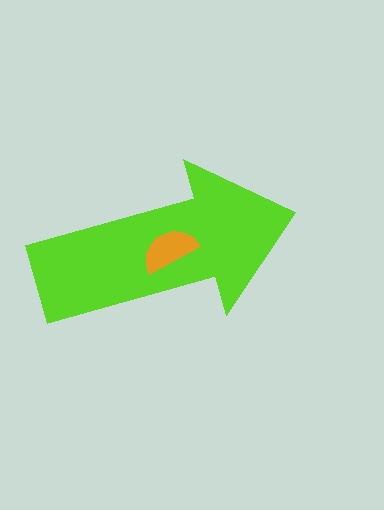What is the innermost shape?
The orange semicircle.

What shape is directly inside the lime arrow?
The orange semicircle.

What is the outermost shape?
The lime arrow.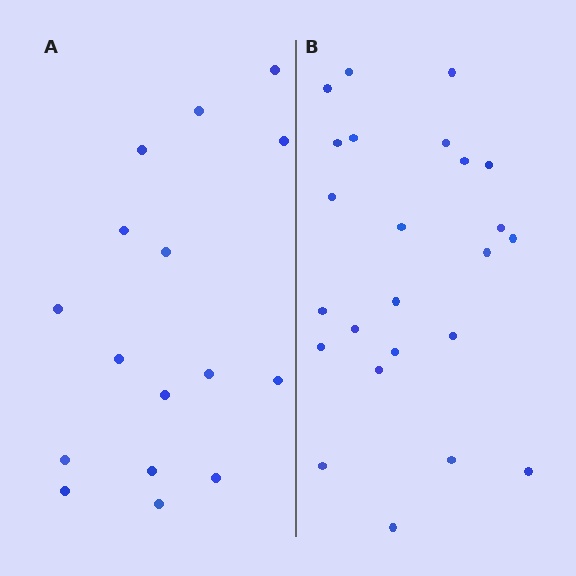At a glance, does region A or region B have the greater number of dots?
Region B (the right region) has more dots.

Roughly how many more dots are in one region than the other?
Region B has roughly 8 or so more dots than region A.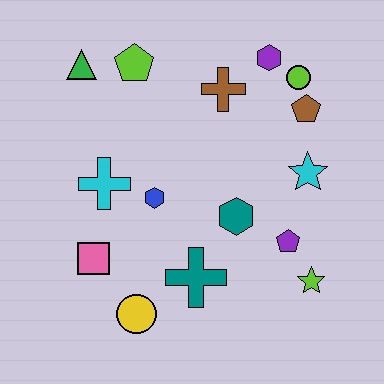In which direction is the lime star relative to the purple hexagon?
The lime star is below the purple hexagon.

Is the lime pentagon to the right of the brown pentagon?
No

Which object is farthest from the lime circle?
The yellow circle is farthest from the lime circle.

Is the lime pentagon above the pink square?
Yes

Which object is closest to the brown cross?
The purple hexagon is closest to the brown cross.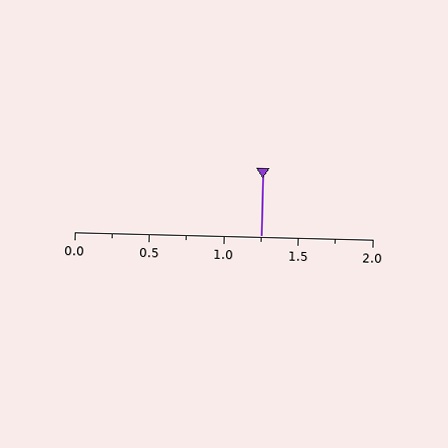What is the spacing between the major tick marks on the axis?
The major ticks are spaced 0.5 apart.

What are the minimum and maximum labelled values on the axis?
The axis runs from 0.0 to 2.0.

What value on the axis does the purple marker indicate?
The marker indicates approximately 1.25.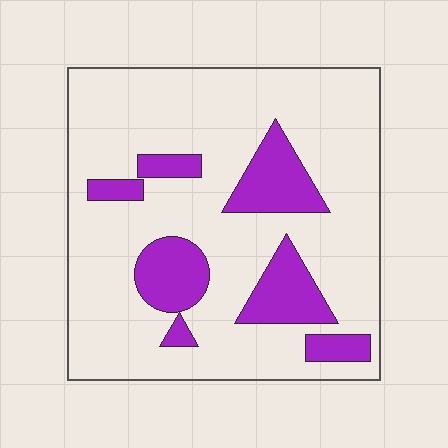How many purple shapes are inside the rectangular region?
7.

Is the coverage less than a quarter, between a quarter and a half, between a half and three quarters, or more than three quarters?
Less than a quarter.